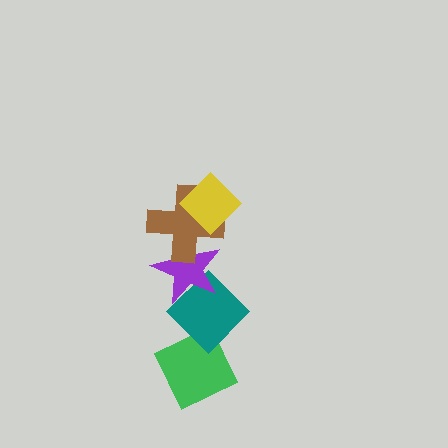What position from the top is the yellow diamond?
The yellow diamond is 1st from the top.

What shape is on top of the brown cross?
The yellow diamond is on top of the brown cross.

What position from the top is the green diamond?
The green diamond is 5th from the top.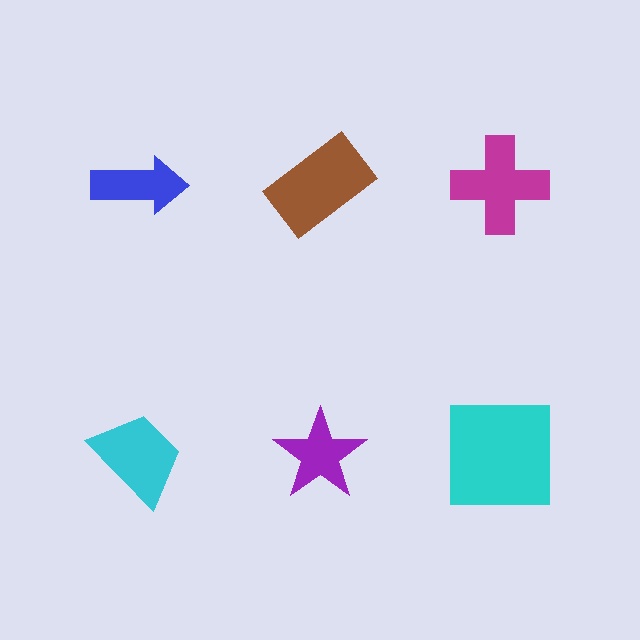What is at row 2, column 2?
A purple star.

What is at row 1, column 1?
A blue arrow.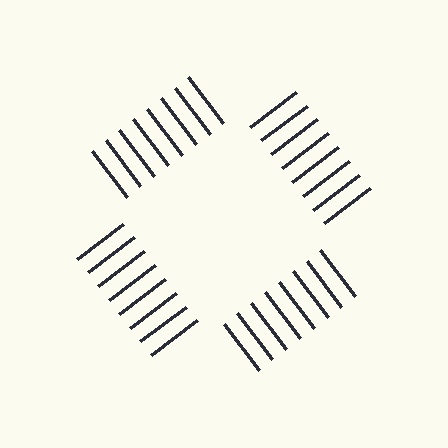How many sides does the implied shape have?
4 sides — the line-ends trace a square.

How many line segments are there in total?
32 — 8 along each of the 4 edges.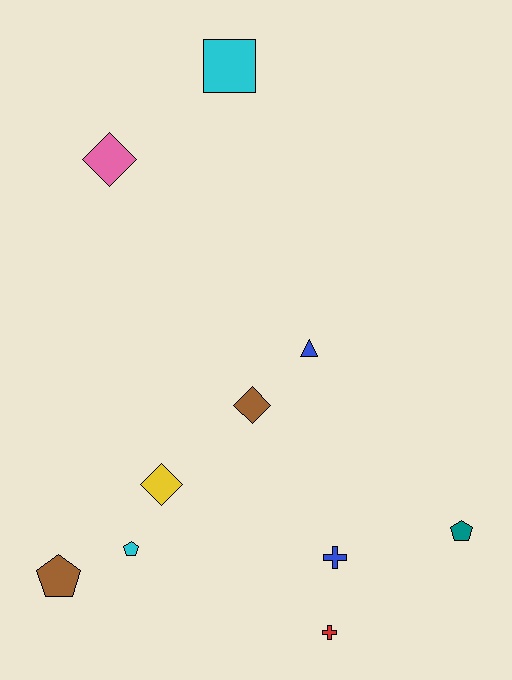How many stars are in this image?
There are no stars.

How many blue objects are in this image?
There are 2 blue objects.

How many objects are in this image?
There are 10 objects.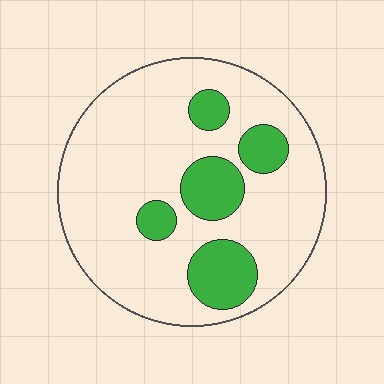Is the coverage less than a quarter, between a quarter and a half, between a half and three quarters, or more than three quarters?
Less than a quarter.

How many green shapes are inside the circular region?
5.